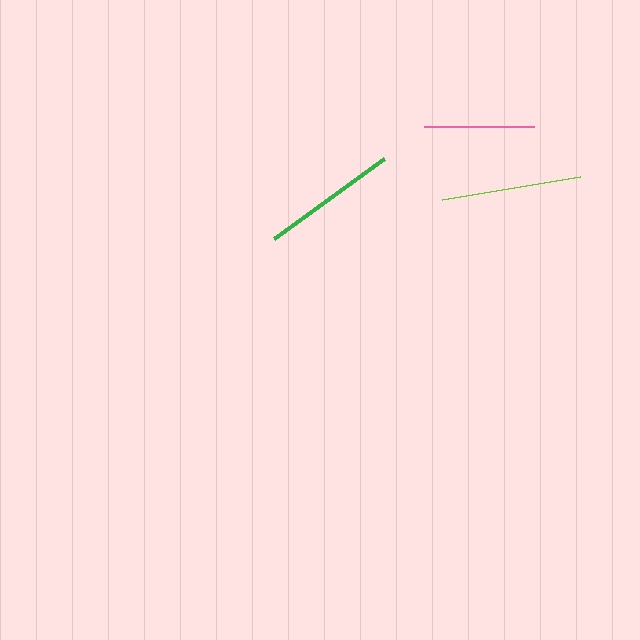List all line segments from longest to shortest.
From longest to shortest: lime, green, pink.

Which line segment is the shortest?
The pink line is the shortest at approximately 109 pixels.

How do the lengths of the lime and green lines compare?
The lime and green lines are approximately the same length.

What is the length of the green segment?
The green segment is approximately 136 pixels long.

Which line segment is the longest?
The lime line is the longest at approximately 140 pixels.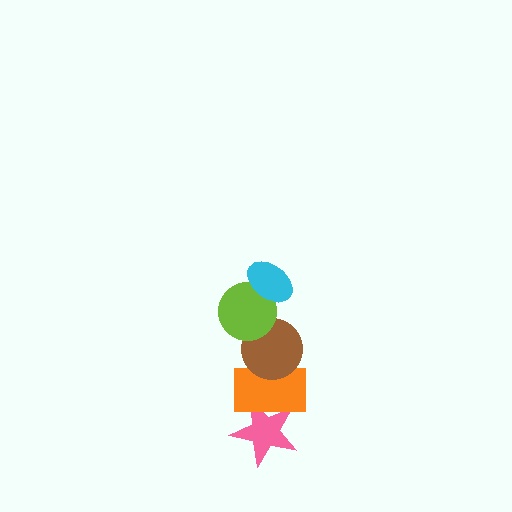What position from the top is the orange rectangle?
The orange rectangle is 4th from the top.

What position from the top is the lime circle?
The lime circle is 2nd from the top.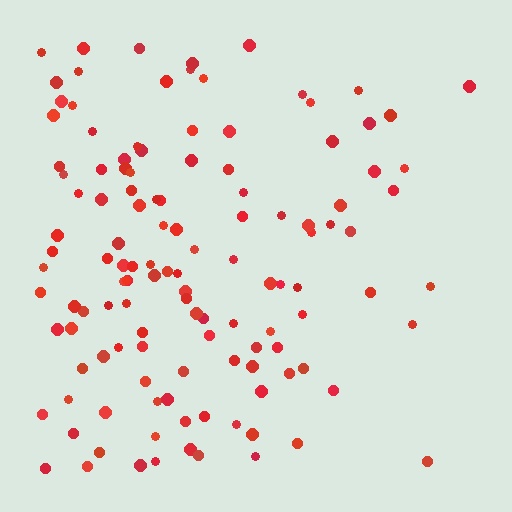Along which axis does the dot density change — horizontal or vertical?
Horizontal.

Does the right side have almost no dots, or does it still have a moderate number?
Still a moderate number, just noticeably fewer than the left.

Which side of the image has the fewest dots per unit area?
The right.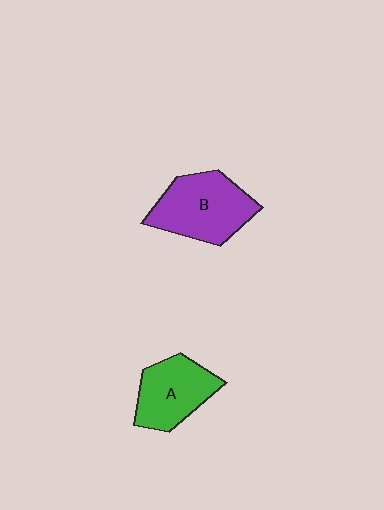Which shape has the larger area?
Shape B (purple).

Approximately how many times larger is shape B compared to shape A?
Approximately 1.2 times.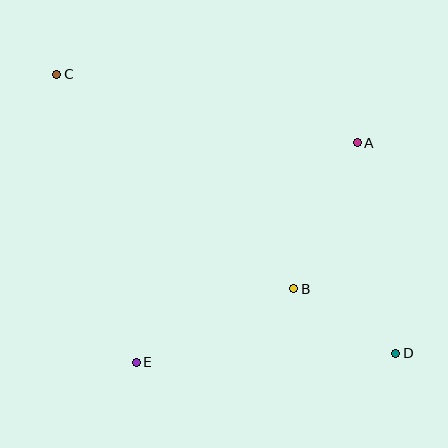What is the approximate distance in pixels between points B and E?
The distance between B and E is approximately 174 pixels.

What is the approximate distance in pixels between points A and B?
The distance between A and B is approximately 159 pixels.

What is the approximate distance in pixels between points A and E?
The distance between A and E is approximately 311 pixels.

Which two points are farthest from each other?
Points C and D are farthest from each other.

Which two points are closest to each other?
Points B and D are closest to each other.